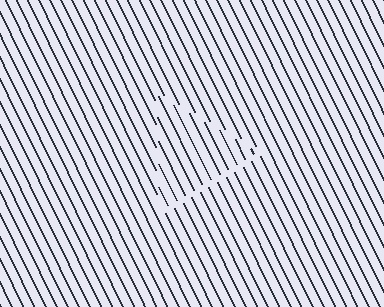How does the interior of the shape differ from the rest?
The interior of the shape contains the same grating, shifted by half a period — the contour is defined by the phase discontinuity where line-ends from the inner and outer gratings abut.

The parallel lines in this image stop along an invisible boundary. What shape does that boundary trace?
An illusory triangle. The interior of the shape contains the same grating, shifted by half a period — the contour is defined by the phase discontinuity where line-ends from the inner and outer gratings abut.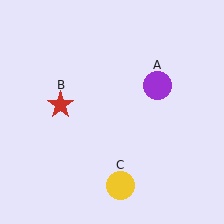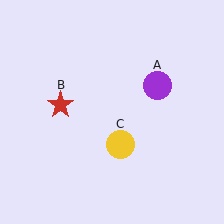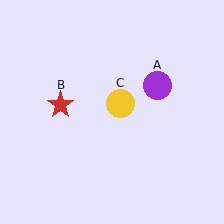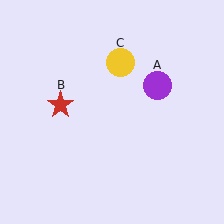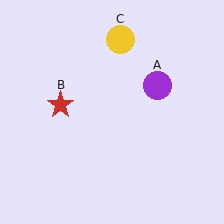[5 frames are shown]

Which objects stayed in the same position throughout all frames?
Purple circle (object A) and red star (object B) remained stationary.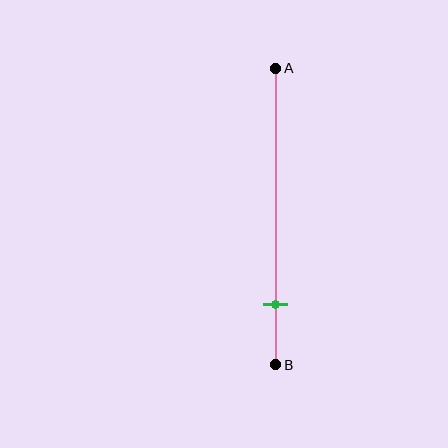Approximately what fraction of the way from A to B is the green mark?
The green mark is approximately 80% of the way from A to B.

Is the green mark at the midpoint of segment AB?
No, the mark is at about 80% from A, not at the 50% midpoint.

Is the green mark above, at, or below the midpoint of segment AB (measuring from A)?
The green mark is below the midpoint of segment AB.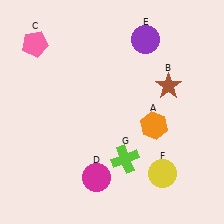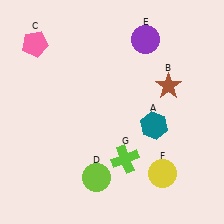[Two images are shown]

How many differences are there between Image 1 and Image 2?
There are 2 differences between the two images.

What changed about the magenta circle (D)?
In Image 1, D is magenta. In Image 2, it changed to lime.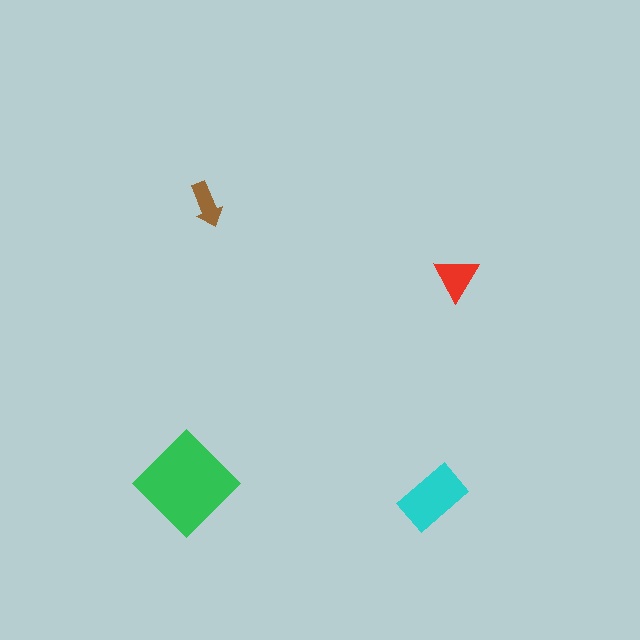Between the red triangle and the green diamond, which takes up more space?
The green diamond.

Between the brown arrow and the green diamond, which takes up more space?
The green diamond.